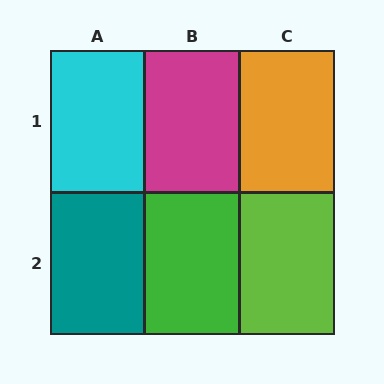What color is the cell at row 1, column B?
Magenta.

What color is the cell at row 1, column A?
Cyan.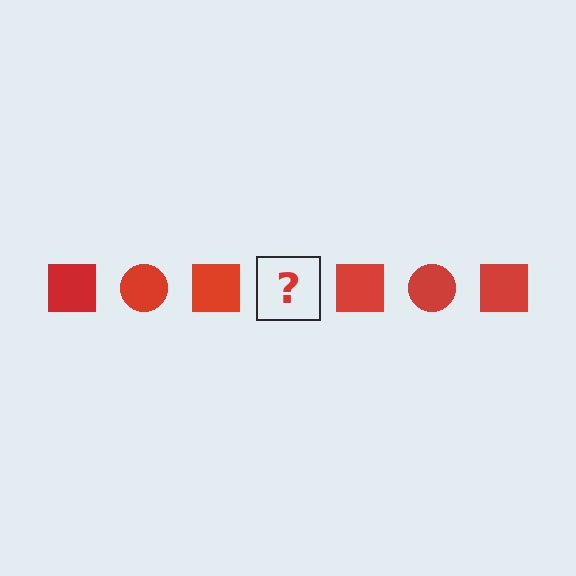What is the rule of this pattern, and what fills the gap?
The rule is that the pattern cycles through square, circle shapes in red. The gap should be filled with a red circle.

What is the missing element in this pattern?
The missing element is a red circle.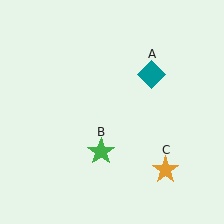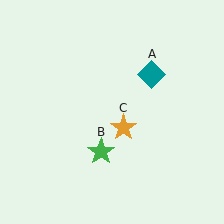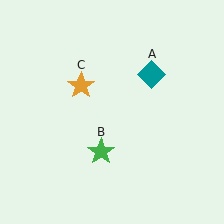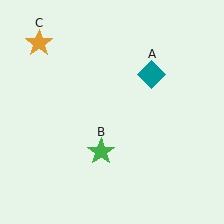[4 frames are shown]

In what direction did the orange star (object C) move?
The orange star (object C) moved up and to the left.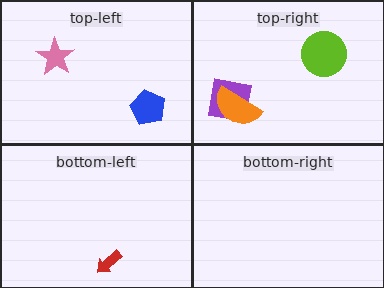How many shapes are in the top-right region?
3.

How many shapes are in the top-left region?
2.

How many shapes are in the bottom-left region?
1.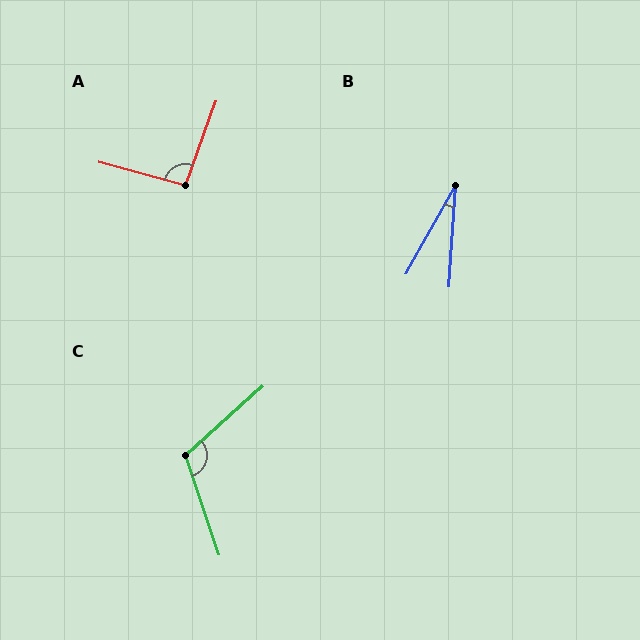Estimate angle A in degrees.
Approximately 95 degrees.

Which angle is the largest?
C, at approximately 113 degrees.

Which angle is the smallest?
B, at approximately 26 degrees.